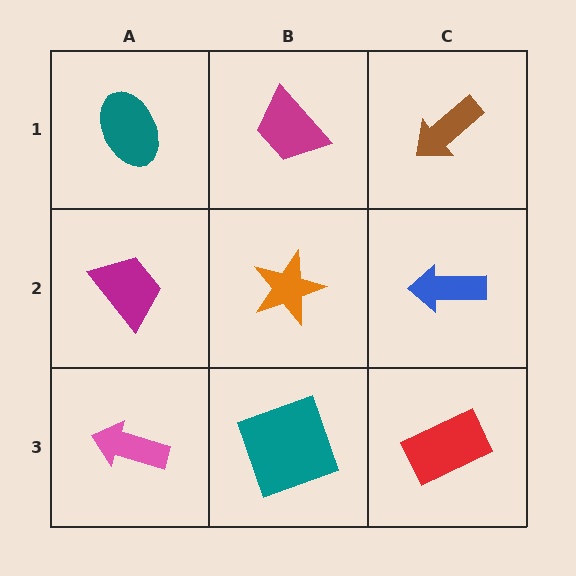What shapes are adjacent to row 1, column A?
A magenta trapezoid (row 2, column A), a magenta trapezoid (row 1, column B).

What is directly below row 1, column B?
An orange star.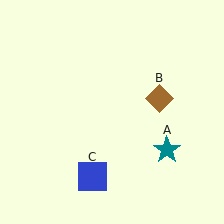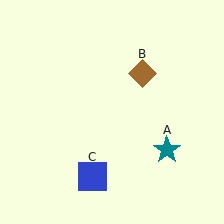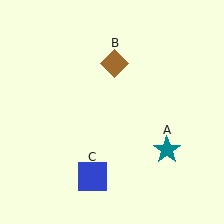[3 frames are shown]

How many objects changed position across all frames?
1 object changed position: brown diamond (object B).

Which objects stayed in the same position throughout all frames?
Teal star (object A) and blue square (object C) remained stationary.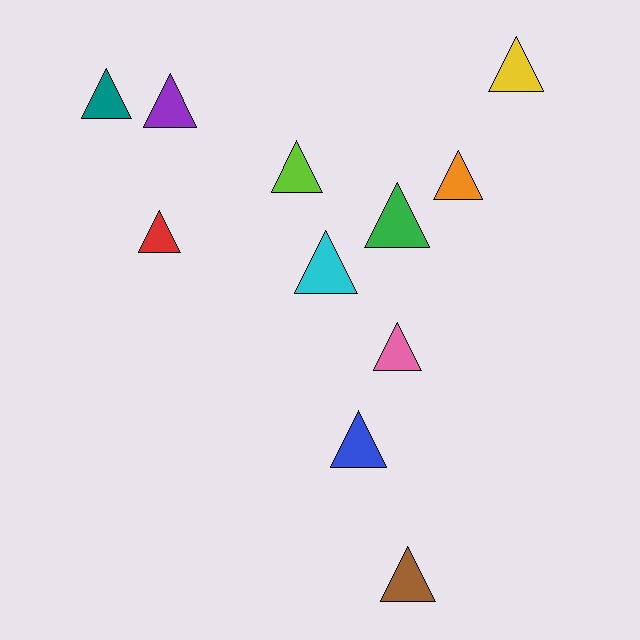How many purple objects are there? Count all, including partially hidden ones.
There is 1 purple object.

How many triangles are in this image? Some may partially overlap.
There are 11 triangles.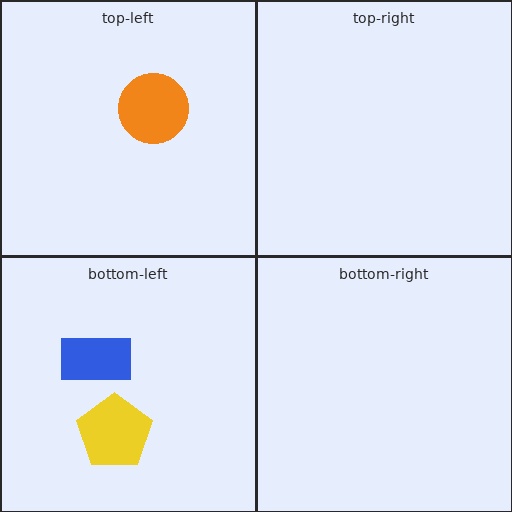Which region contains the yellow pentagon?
The bottom-left region.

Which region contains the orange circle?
The top-left region.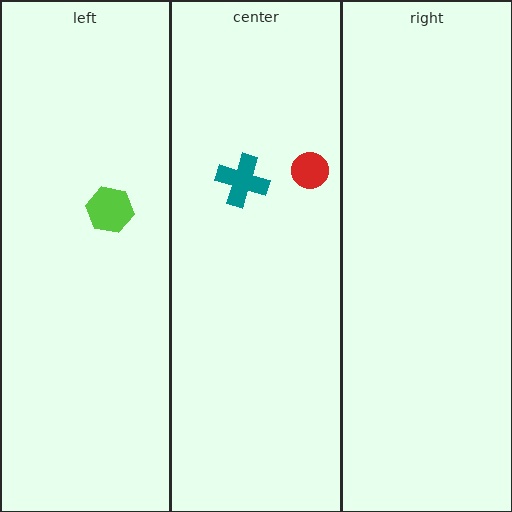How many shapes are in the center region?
2.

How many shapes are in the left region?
1.